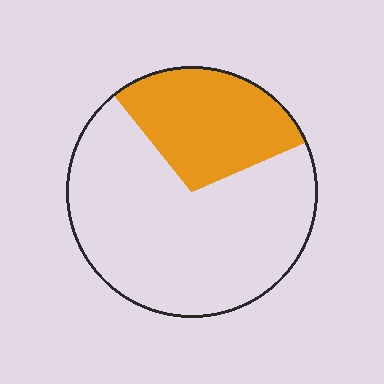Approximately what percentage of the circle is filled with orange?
Approximately 30%.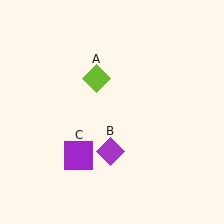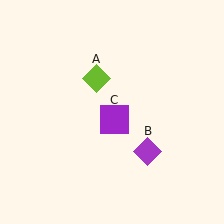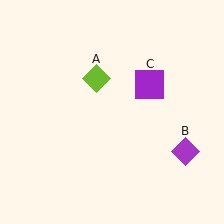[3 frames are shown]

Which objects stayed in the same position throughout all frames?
Lime diamond (object A) remained stationary.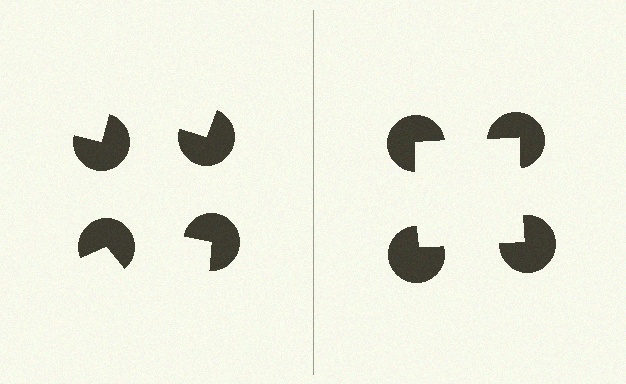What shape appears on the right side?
An illusory square.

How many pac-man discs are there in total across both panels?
8 — 4 on each side.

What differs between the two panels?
The pac-man discs are positioned identically on both sides; only the wedge orientations differ. On the right they align to a square; on the left they are misaligned.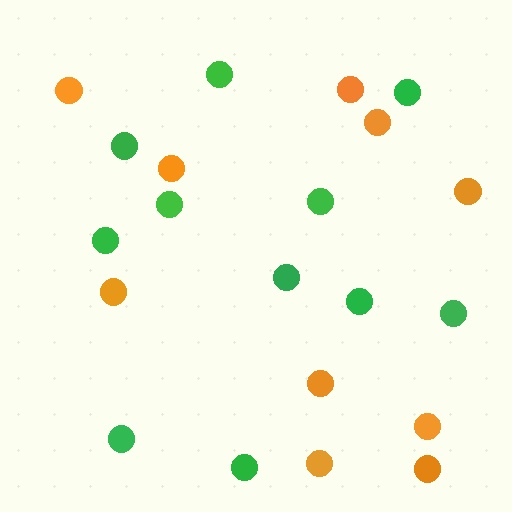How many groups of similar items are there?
There are 2 groups: one group of orange circles (10) and one group of green circles (11).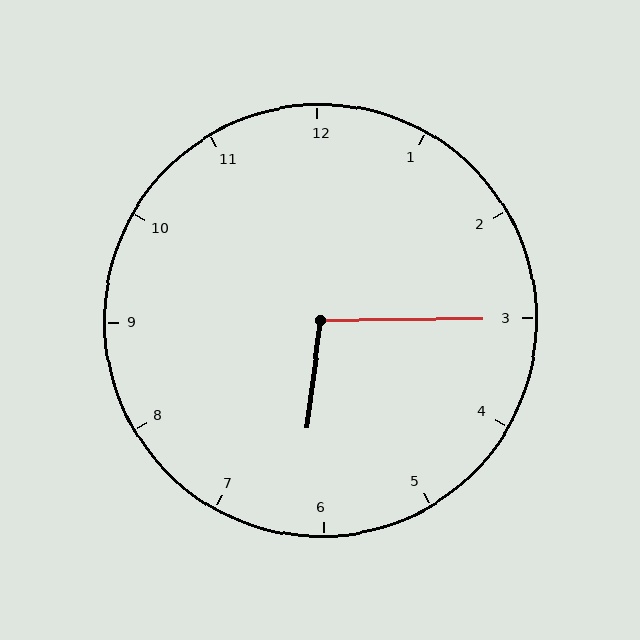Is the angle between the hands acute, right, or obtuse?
It is obtuse.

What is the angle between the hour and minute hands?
Approximately 98 degrees.